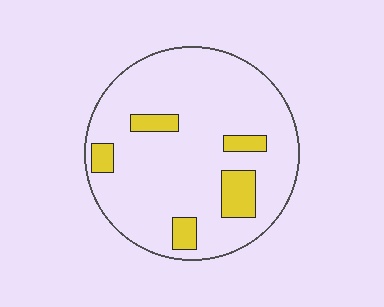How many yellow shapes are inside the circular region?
5.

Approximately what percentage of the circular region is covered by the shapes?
Approximately 15%.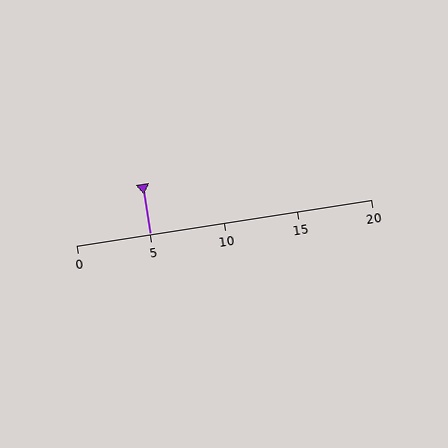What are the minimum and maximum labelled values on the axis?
The axis runs from 0 to 20.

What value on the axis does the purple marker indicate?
The marker indicates approximately 5.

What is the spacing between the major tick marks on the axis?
The major ticks are spaced 5 apart.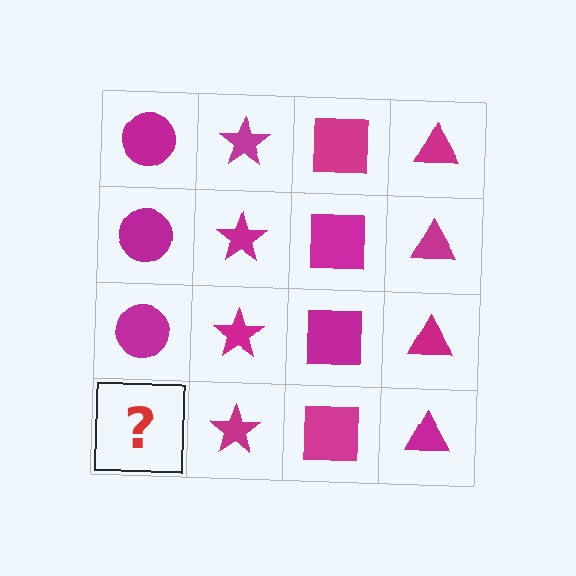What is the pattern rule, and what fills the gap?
The rule is that each column has a consistent shape. The gap should be filled with a magenta circle.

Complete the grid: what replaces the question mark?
The question mark should be replaced with a magenta circle.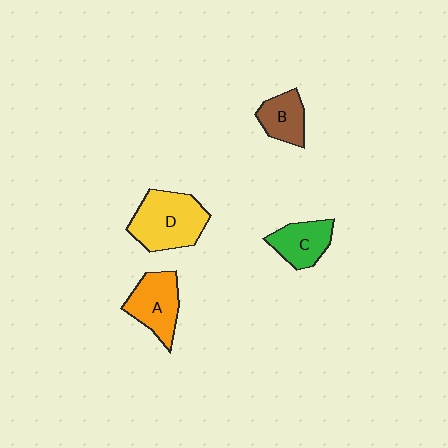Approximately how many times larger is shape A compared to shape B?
Approximately 1.4 times.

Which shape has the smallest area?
Shape B (brown).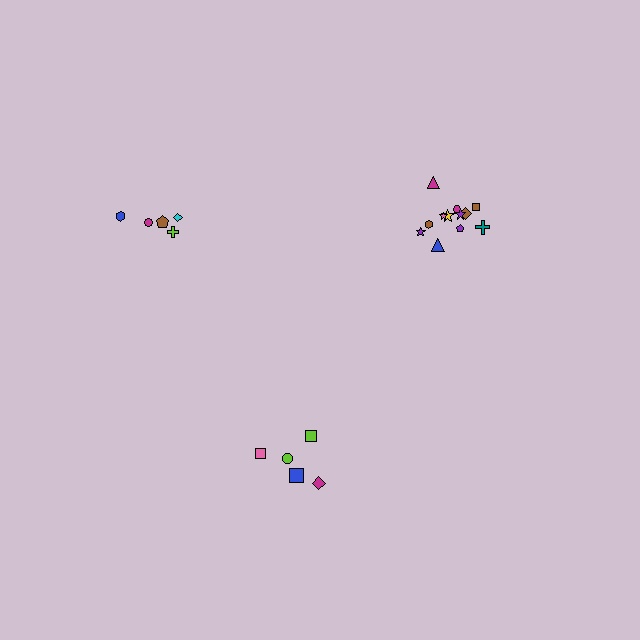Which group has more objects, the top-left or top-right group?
The top-right group.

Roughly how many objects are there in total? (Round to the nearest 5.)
Roughly 20 objects in total.